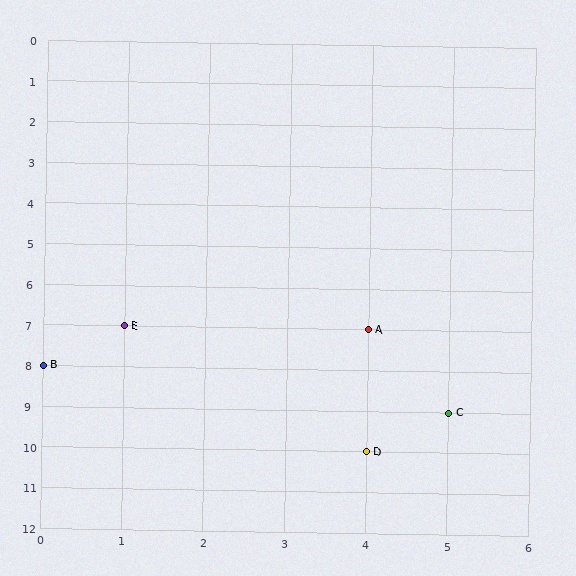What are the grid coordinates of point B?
Point B is at grid coordinates (0, 8).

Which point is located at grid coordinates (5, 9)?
Point C is at (5, 9).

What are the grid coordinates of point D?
Point D is at grid coordinates (4, 10).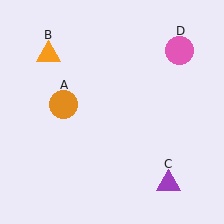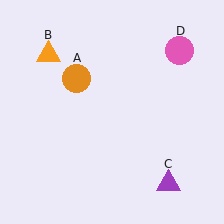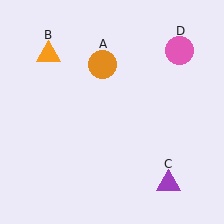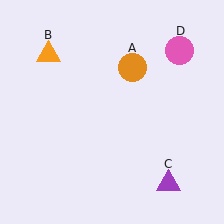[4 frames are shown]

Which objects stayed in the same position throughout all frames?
Orange triangle (object B) and purple triangle (object C) and pink circle (object D) remained stationary.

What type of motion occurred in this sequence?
The orange circle (object A) rotated clockwise around the center of the scene.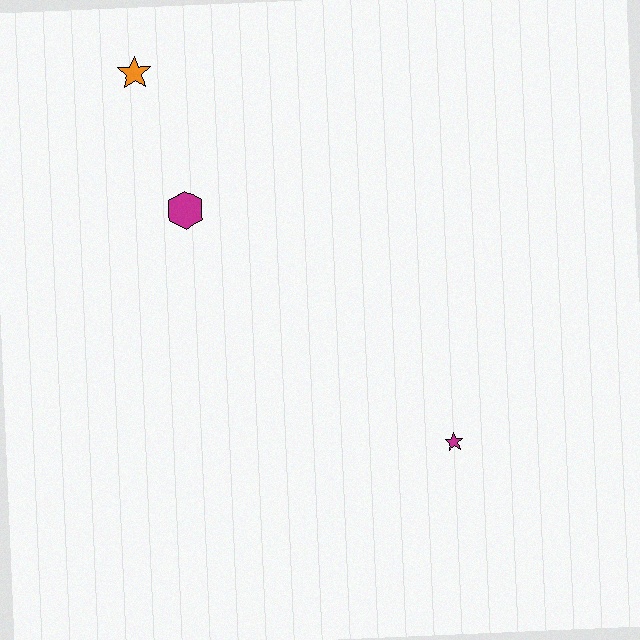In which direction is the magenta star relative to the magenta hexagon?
The magenta star is to the right of the magenta hexagon.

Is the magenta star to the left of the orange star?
No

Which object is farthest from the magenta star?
The orange star is farthest from the magenta star.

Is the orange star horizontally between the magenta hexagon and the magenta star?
No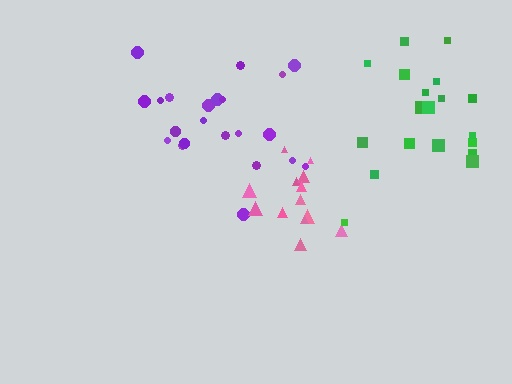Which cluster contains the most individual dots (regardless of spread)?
Purple (22).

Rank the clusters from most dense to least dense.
pink, purple, green.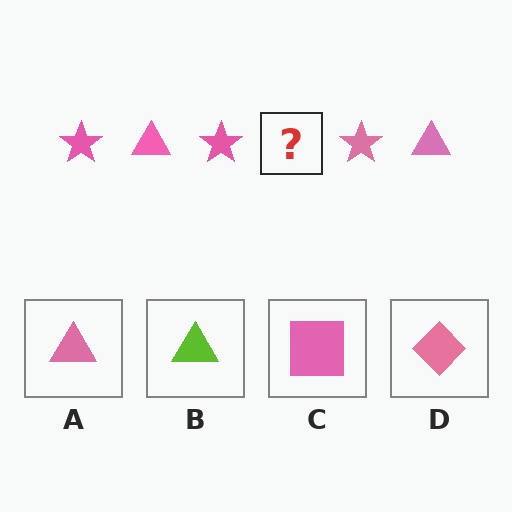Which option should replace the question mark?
Option A.